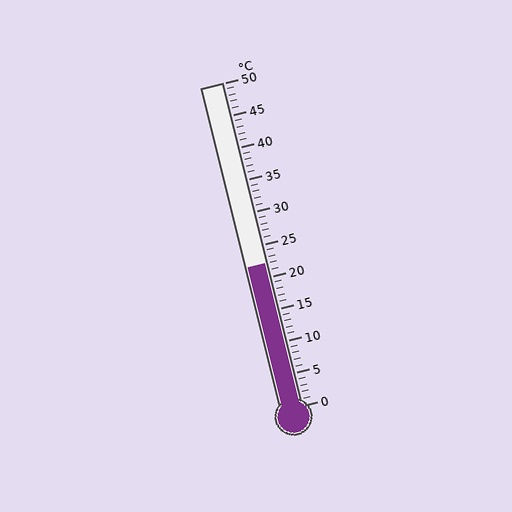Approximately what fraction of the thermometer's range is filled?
The thermometer is filled to approximately 45% of its range.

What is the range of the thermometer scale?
The thermometer scale ranges from 0°C to 50°C.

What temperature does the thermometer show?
The thermometer shows approximately 22°C.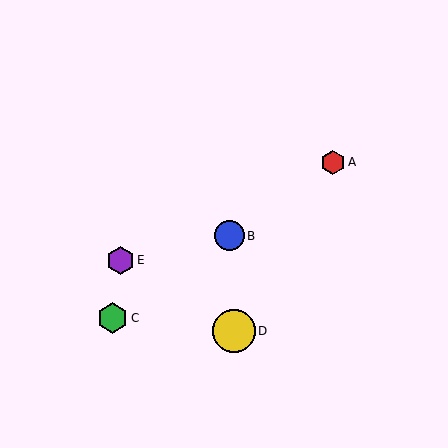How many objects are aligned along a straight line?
3 objects (A, B, C) are aligned along a straight line.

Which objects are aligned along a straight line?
Objects A, B, C are aligned along a straight line.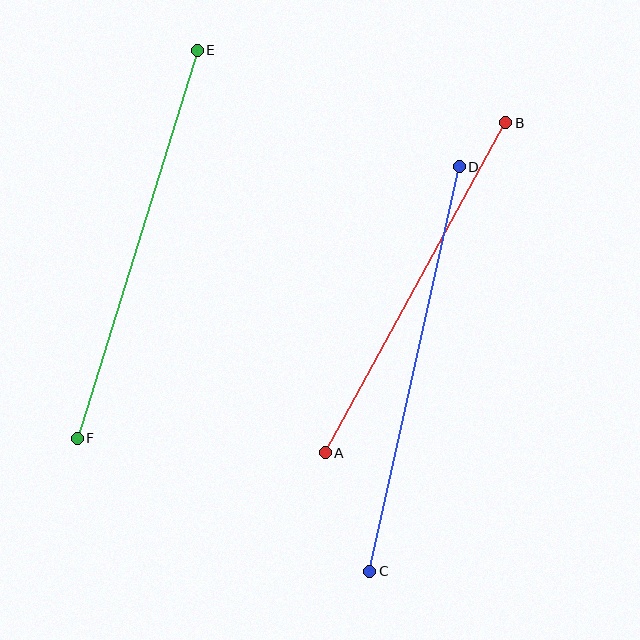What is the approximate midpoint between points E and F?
The midpoint is at approximately (137, 244) pixels.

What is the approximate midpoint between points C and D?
The midpoint is at approximately (414, 369) pixels.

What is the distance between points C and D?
The distance is approximately 414 pixels.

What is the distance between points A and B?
The distance is approximately 376 pixels.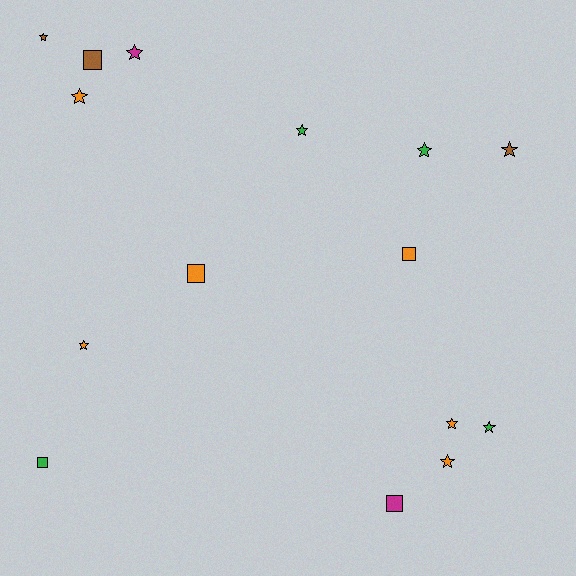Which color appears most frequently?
Orange, with 6 objects.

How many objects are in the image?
There are 15 objects.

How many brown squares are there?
There is 1 brown square.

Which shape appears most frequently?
Star, with 10 objects.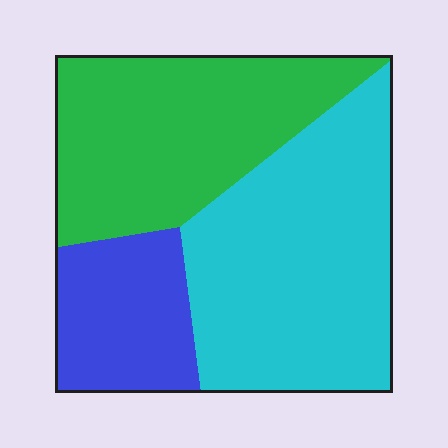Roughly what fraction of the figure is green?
Green takes up about three eighths (3/8) of the figure.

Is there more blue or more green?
Green.